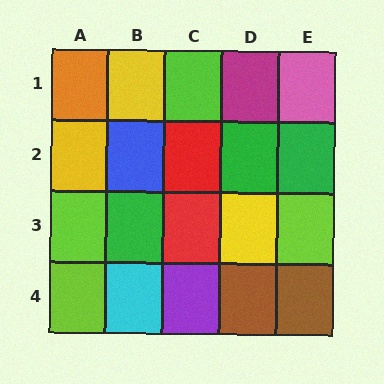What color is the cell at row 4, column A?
Lime.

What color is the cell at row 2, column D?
Green.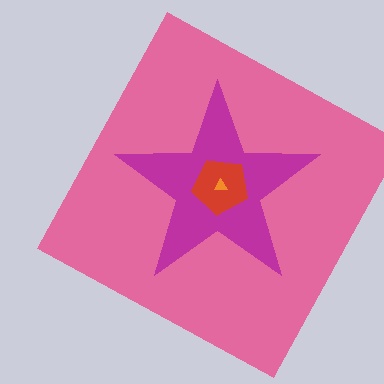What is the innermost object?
The orange triangle.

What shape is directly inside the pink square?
The magenta star.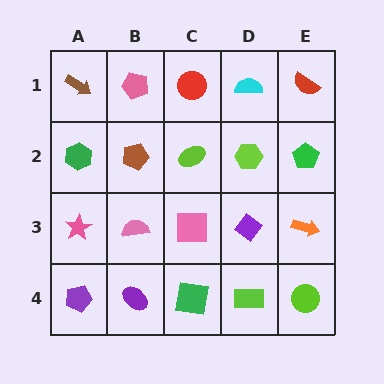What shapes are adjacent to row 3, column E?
A green pentagon (row 2, column E), a lime circle (row 4, column E), a purple diamond (row 3, column D).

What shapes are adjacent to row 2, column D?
A cyan semicircle (row 1, column D), a purple diamond (row 3, column D), a lime ellipse (row 2, column C), a green pentagon (row 2, column E).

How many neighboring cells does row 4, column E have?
2.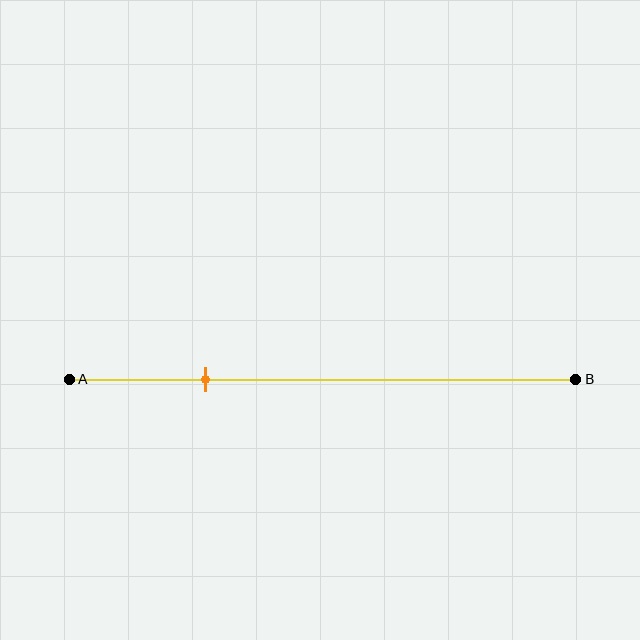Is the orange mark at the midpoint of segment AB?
No, the mark is at about 25% from A, not at the 50% midpoint.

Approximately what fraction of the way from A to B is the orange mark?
The orange mark is approximately 25% of the way from A to B.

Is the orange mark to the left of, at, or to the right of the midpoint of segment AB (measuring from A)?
The orange mark is to the left of the midpoint of segment AB.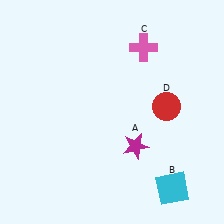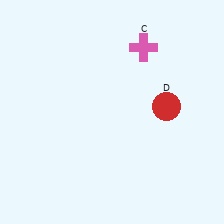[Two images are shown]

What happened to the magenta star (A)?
The magenta star (A) was removed in Image 2. It was in the bottom-right area of Image 1.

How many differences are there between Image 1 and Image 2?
There are 2 differences between the two images.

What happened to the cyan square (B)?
The cyan square (B) was removed in Image 2. It was in the bottom-right area of Image 1.